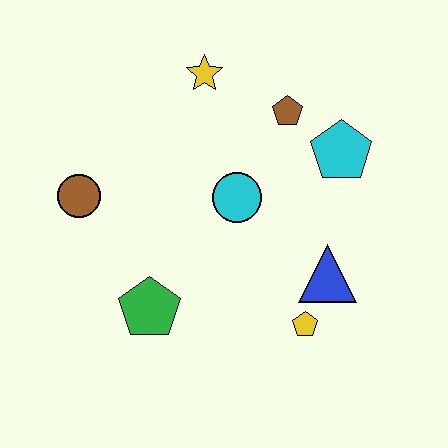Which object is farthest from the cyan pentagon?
The brown circle is farthest from the cyan pentagon.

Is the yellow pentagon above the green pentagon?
No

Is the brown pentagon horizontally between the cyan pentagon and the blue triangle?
No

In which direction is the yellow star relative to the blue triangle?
The yellow star is above the blue triangle.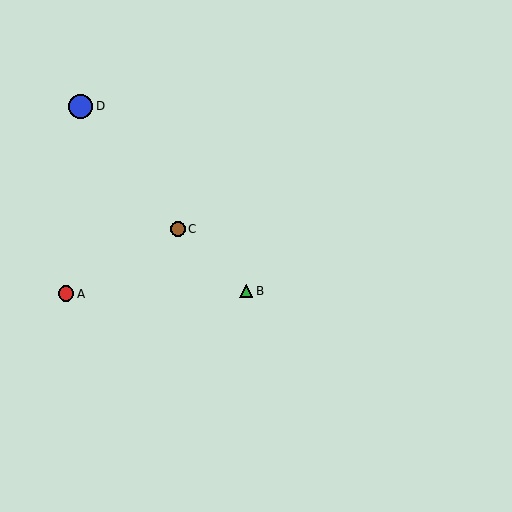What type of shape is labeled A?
Shape A is a red circle.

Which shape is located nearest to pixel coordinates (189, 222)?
The brown circle (labeled C) at (178, 229) is nearest to that location.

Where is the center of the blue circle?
The center of the blue circle is at (81, 106).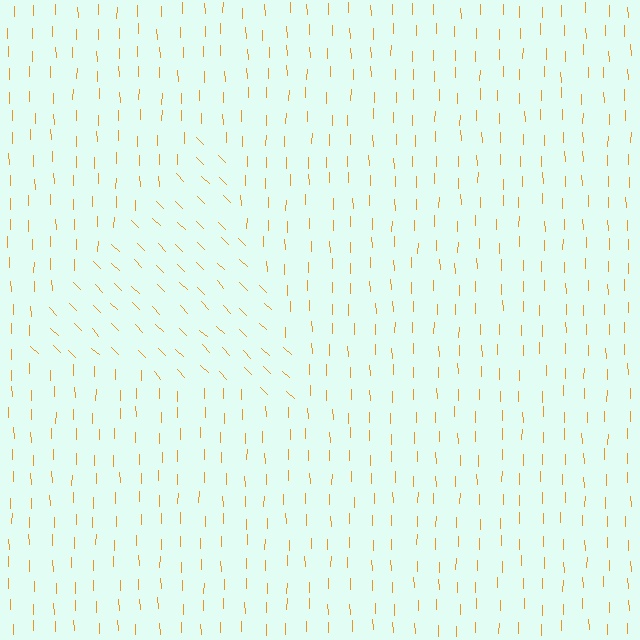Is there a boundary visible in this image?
Yes, there is a texture boundary formed by a change in line orientation.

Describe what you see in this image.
The image is filled with small orange line segments. A triangle region in the image has lines oriented differently from the surrounding lines, creating a visible texture boundary.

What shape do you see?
I see a triangle.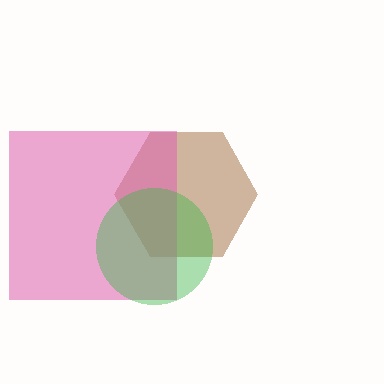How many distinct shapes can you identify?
There are 3 distinct shapes: a brown hexagon, a pink square, a green circle.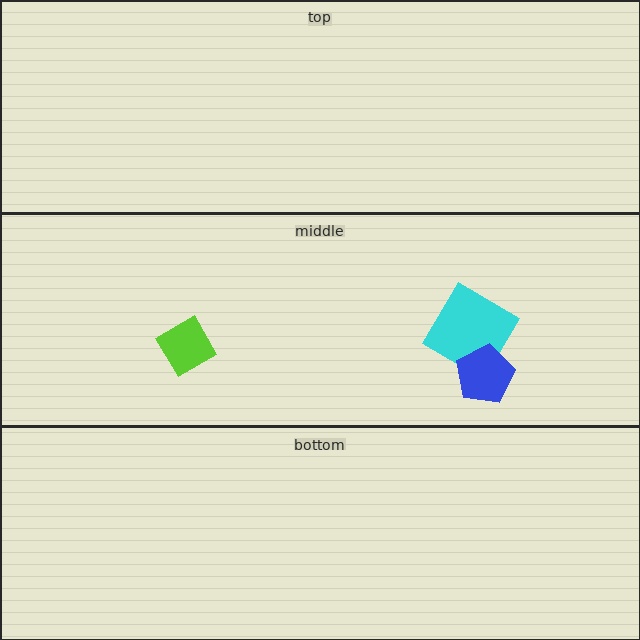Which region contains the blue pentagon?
The middle region.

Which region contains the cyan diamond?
The middle region.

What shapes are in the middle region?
The cyan diamond, the lime diamond, the blue pentagon.